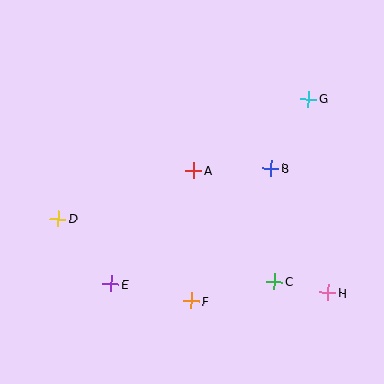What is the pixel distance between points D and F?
The distance between D and F is 157 pixels.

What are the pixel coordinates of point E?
Point E is at (111, 284).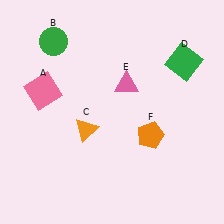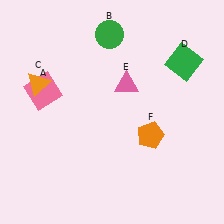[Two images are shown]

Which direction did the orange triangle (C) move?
The orange triangle (C) moved left.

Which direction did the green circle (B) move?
The green circle (B) moved right.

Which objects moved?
The objects that moved are: the green circle (B), the orange triangle (C).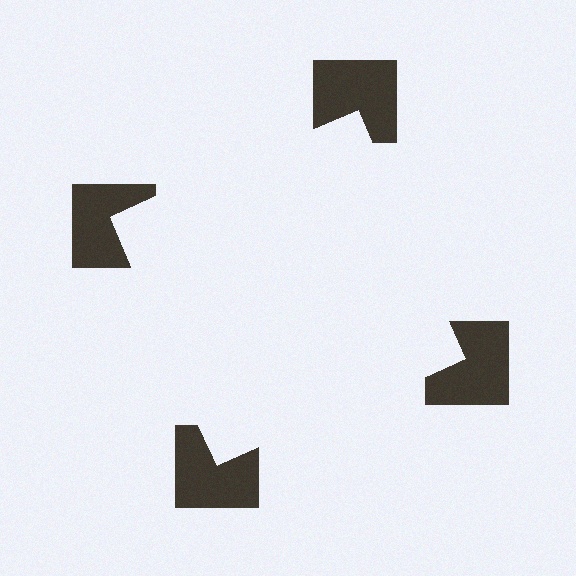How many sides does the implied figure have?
4 sides.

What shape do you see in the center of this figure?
An illusory square — its edges are inferred from the aligned wedge cuts in the notched squares, not physically drawn.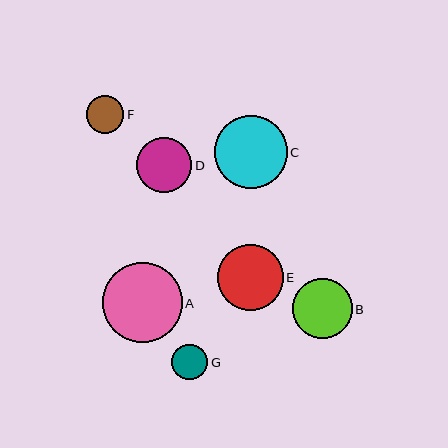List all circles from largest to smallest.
From largest to smallest: A, C, E, B, D, F, G.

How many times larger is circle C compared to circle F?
Circle C is approximately 2.0 times the size of circle F.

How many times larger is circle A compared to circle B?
Circle A is approximately 1.3 times the size of circle B.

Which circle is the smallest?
Circle G is the smallest with a size of approximately 36 pixels.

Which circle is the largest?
Circle A is the largest with a size of approximately 80 pixels.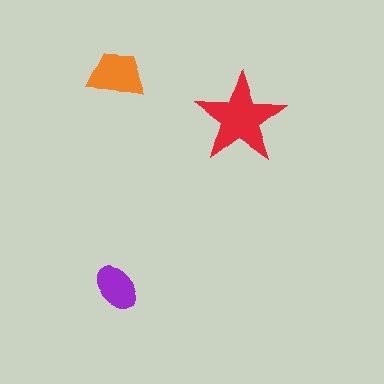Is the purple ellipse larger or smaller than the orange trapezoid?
Smaller.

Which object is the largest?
The red star.